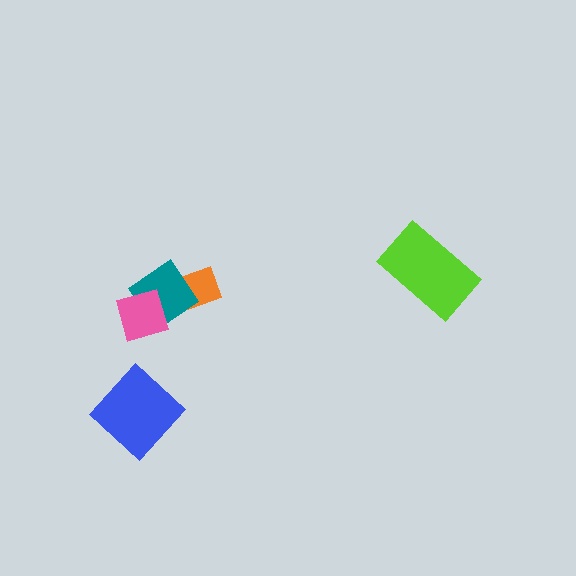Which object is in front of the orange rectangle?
The teal diamond is in front of the orange rectangle.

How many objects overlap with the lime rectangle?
0 objects overlap with the lime rectangle.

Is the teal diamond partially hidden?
Yes, it is partially covered by another shape.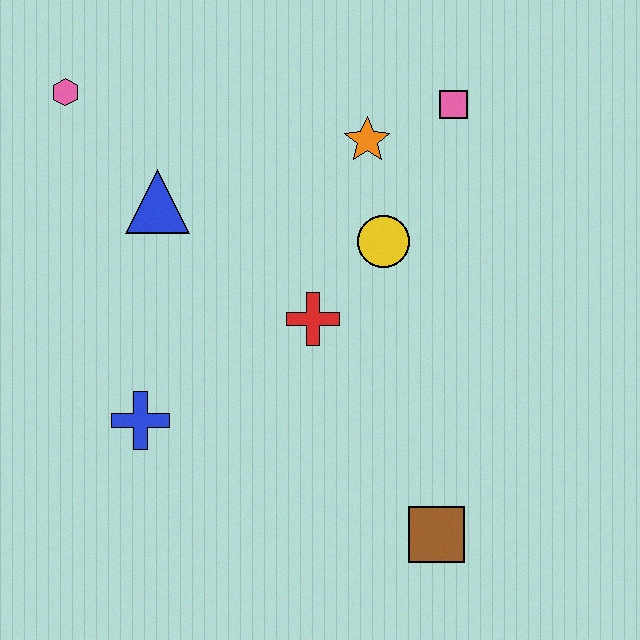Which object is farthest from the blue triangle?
The brown square is farthest from the blue triangle.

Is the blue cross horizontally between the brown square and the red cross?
No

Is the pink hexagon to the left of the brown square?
Yes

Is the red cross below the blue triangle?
Yes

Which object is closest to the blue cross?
The red cross is closest to the blue cross.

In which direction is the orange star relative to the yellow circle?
The orange star is above the yellow circle.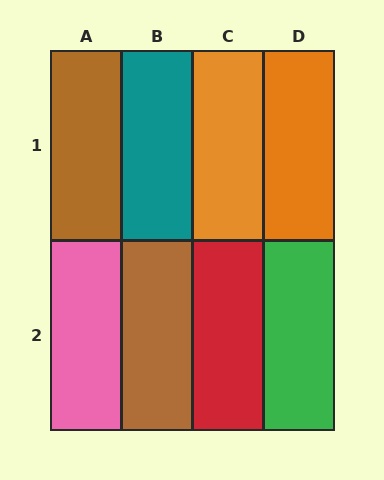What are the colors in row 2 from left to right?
Pink, brown, red, green.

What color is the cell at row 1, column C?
Orange.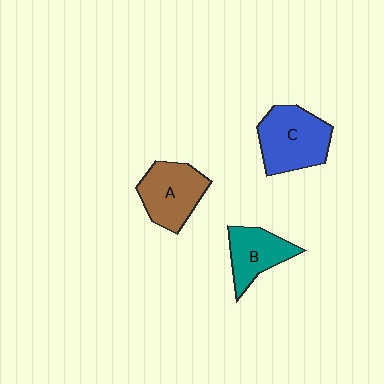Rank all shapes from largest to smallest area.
From largest to smallest: C (blue), A (brown), B (teal).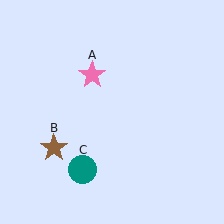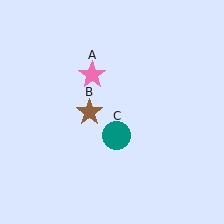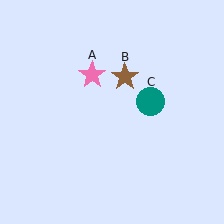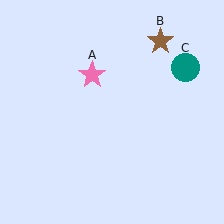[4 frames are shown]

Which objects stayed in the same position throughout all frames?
Pink star (object A) remained stationary.